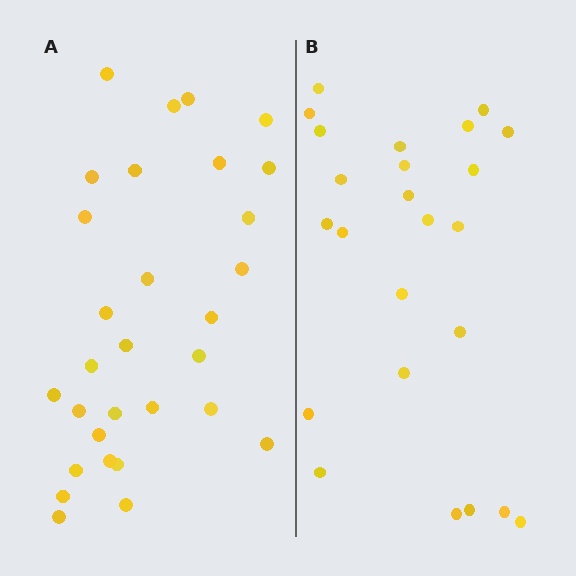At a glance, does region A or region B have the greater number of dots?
Region A (the left region) has more dots.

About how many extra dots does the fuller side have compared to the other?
Region A has about 6 more dots than region B.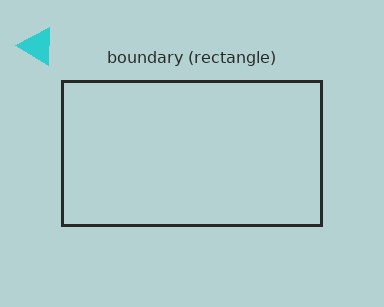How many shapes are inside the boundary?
0 inside, 1 outside.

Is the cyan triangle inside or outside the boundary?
Outside.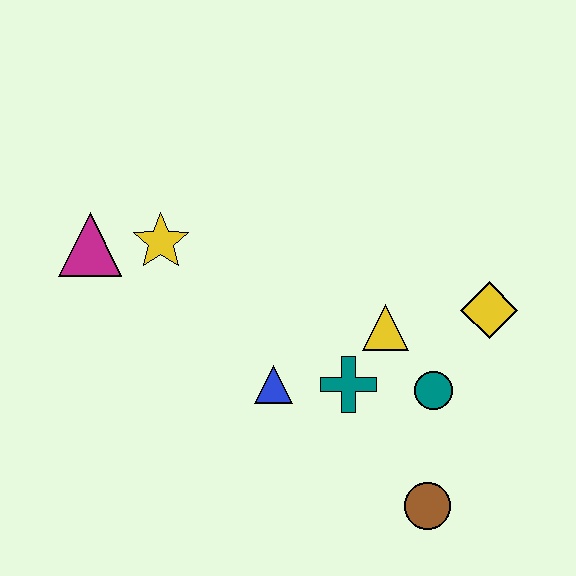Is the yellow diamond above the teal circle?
Yes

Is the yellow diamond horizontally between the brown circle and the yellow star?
No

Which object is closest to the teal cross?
The yellow triangle is closest to the teal cross.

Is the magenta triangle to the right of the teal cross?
No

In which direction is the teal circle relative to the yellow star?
The teal circle is to the right of the yellow star.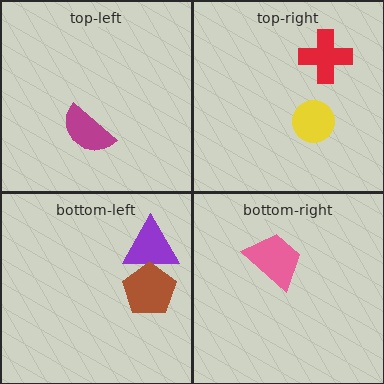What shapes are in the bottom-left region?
The purple triangle, the brown pentagon.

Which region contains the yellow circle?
The top-right region.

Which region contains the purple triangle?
The bottom-left region.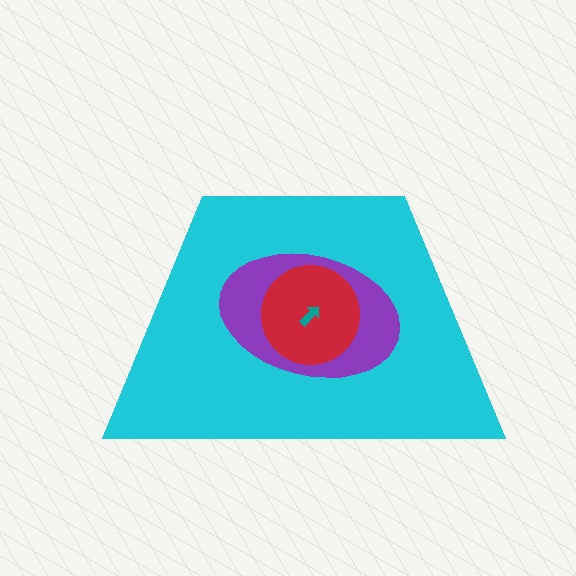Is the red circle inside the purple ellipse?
Yes.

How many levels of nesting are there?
4.